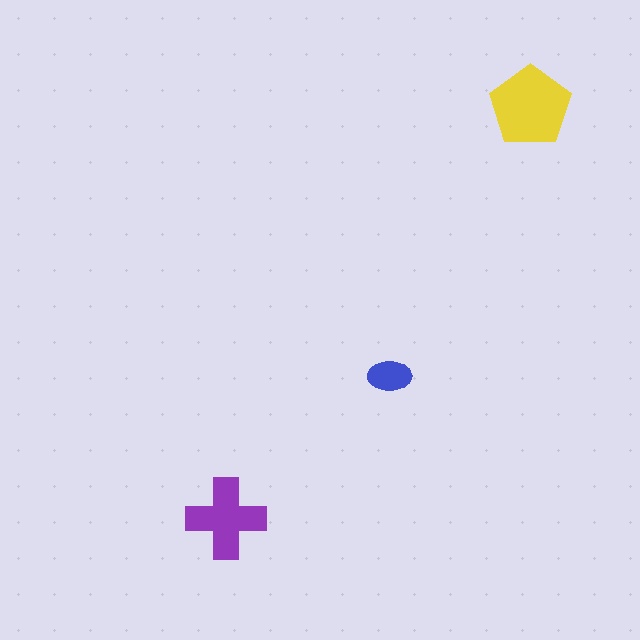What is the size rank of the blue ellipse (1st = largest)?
3rd.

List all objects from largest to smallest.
The yellow pentagon, the purple cross, the blue ellipse.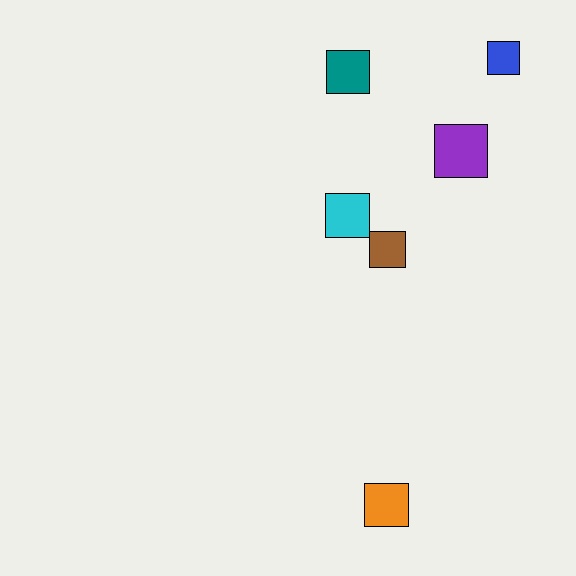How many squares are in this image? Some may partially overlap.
There are 6 squares.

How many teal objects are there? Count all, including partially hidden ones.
There is 1 teal object.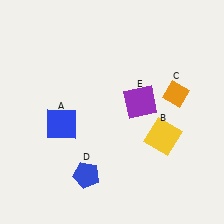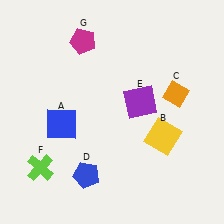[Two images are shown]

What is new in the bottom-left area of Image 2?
A lime cross (F) was added in the bottom-left area of Image 2.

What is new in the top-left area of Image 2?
A magenta pentagon (G) was added in the top-left area of Image 2.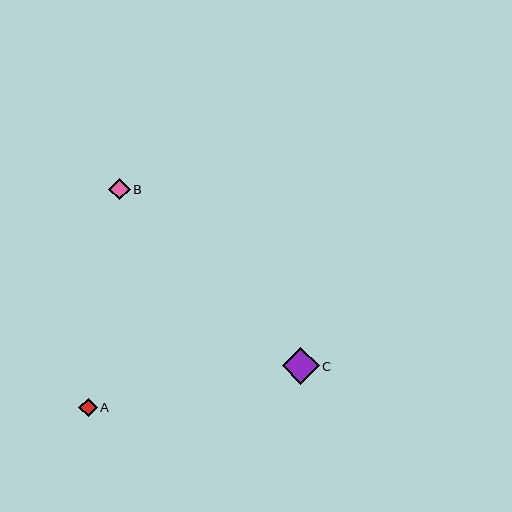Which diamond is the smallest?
Diamond A is the smallest with a size of approximately 18 pixels.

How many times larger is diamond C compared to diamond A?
Diamond C is approximately 2.0 times the size of diamond A.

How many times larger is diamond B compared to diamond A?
Diamond B is approximately 1.2 times the size of diamond A.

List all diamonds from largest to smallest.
From largest to smallest: C, B, A.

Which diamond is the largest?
Diamond C is the largest with a size of approximately 37 pixels.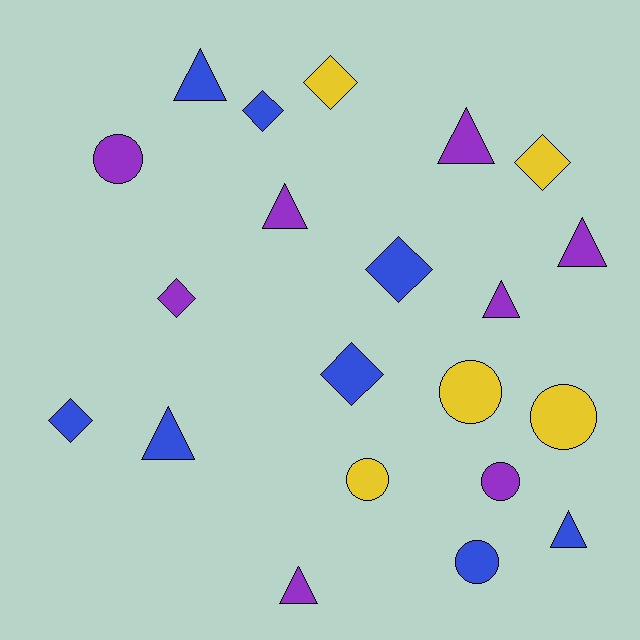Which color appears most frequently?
Purple, with 8 objects.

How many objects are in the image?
There are 21 objects.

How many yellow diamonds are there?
There are 2 yellow diamonds.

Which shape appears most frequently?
Triangle, with 8 objects.